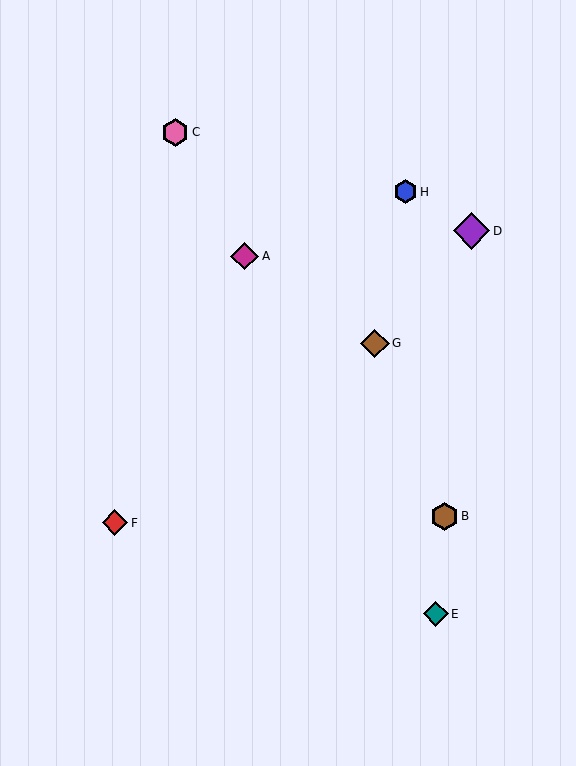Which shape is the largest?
The purple diamond (labeled D) is the largest.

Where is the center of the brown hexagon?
The center of the brown hexagon is at (445, 516).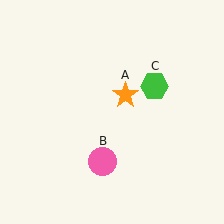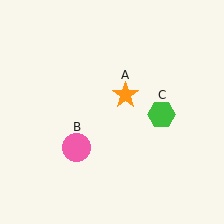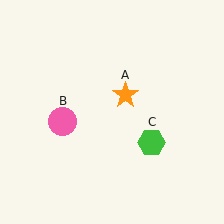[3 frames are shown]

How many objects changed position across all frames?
2 objects changed position: pink circle (object B), green hexagon (object C).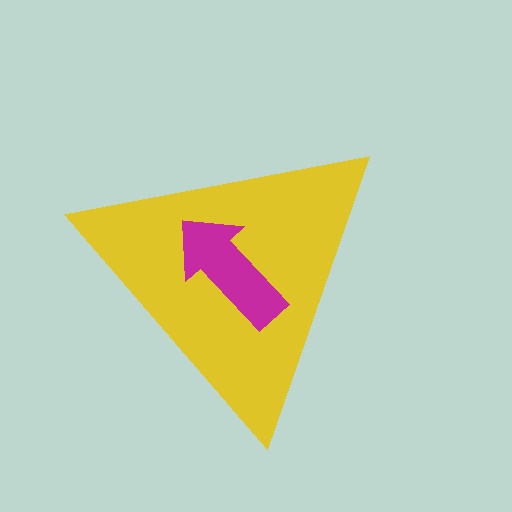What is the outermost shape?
The yellow triangle.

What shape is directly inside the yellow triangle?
The magenta arrow.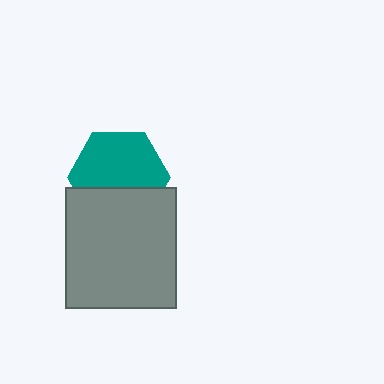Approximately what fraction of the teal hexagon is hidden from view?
Roughly 35% of the teal hexagon is hidden behind the gray rectangle.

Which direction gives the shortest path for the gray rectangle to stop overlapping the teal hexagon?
Moving down gives the shortest separation.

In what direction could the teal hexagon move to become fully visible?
The teal hexagon could move up. That would shift it out from behind the gray rectangle entirely.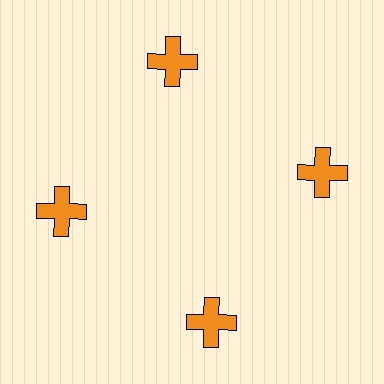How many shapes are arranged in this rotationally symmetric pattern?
There are 4 shapes, arranged in 4 groups of 1.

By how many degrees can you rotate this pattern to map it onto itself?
The pattern maps onto itself every 90 degrees of rotation.